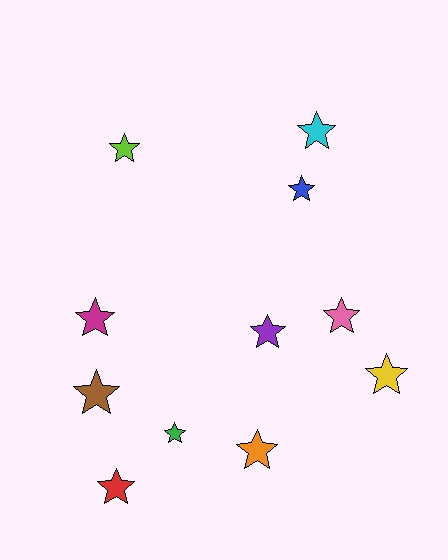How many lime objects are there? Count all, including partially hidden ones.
There is 1 lime object.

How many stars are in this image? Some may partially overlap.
There are 11 stars.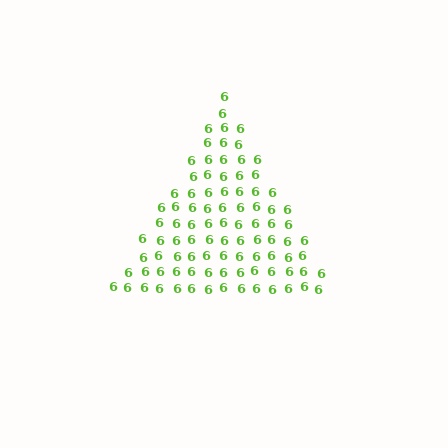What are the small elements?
The small elements are digit 6's.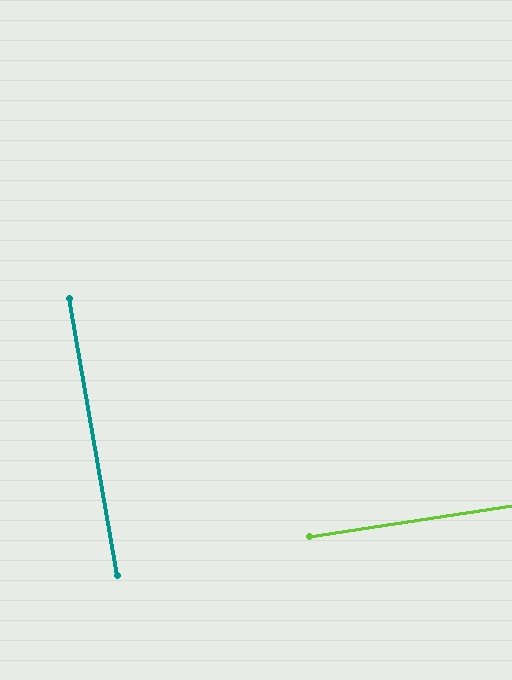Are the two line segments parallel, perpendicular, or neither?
Perpendicular — they meet at approximately 89°.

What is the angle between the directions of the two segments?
Approximately 89 degrees.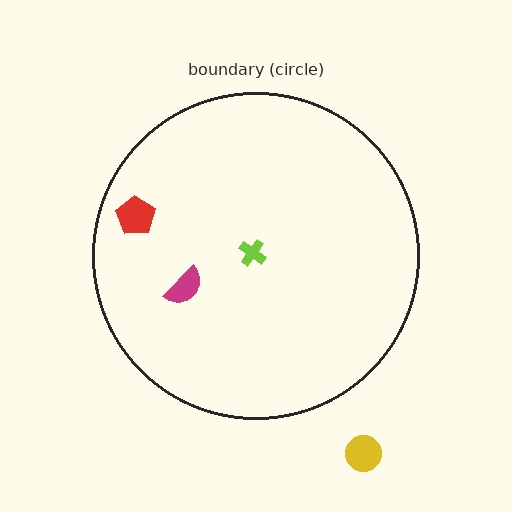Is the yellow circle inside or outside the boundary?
Outside.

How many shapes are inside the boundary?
3 inside, 1 outside.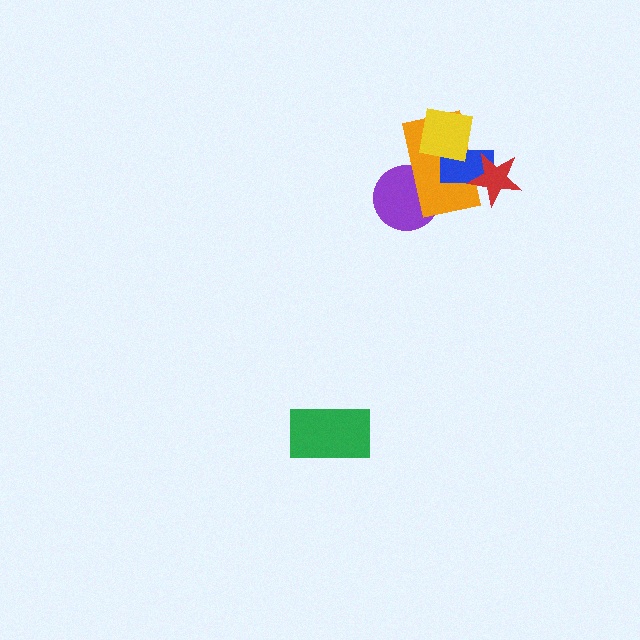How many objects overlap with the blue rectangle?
3 objects overlap with the blue rectangle.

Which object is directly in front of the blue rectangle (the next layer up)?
The red star is directly in front of the blue rectangle.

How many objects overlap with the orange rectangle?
4 objects overlap with the orange rectangle.